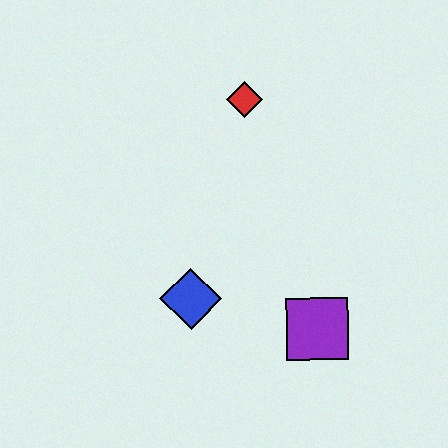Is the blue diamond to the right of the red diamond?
No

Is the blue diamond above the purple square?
Yes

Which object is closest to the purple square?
The blue diamond is closest to the purple square.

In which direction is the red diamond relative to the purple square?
The red diamond is above the purple square.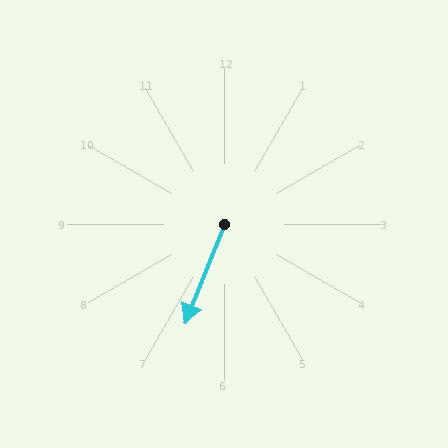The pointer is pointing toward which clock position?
Roughly 7 o'clock.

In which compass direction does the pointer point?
South.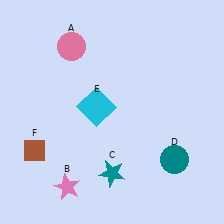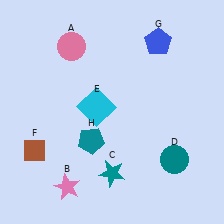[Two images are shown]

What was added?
A blue pentagon (G), a teal pentagon (H) were added in Image 2.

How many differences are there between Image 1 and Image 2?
There are 2 differences between the two images.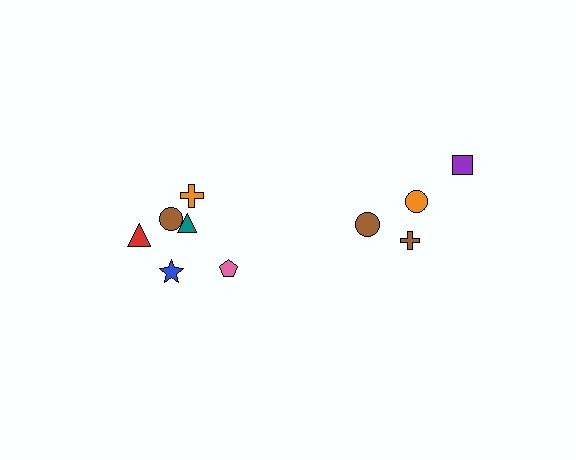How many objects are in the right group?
There are 4 objects.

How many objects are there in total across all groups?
There are 10 objects.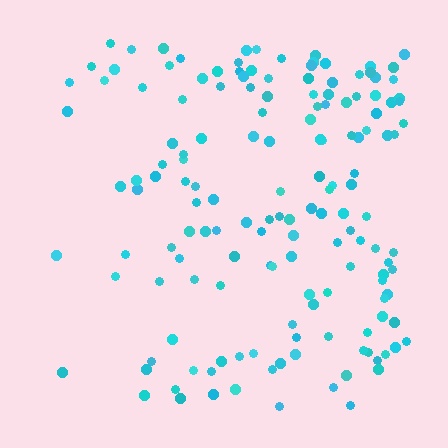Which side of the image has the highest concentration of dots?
The right.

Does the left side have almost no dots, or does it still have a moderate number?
Still a moderate number, just noticeably fewer than the right.